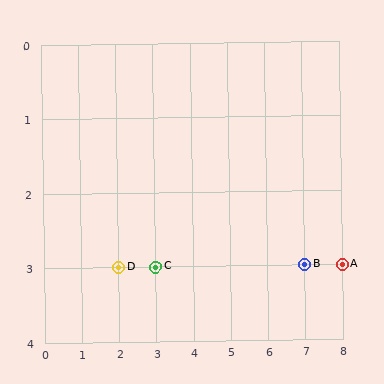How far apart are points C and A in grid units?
Points C and A are 5 columns apart.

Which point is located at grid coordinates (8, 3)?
Point A is at (8, 3).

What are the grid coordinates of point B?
Point B is at grid coordinates (7, 3).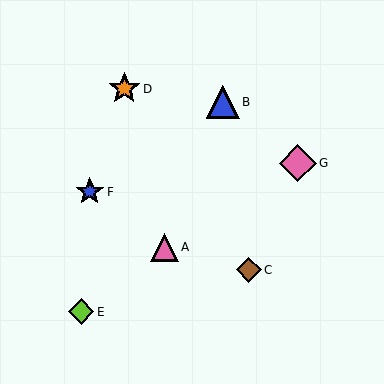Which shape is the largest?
The pink diamond (labeled G) is the largest.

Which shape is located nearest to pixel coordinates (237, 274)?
The brown diamond (labeled C) at (249, 270) is nearest to that location.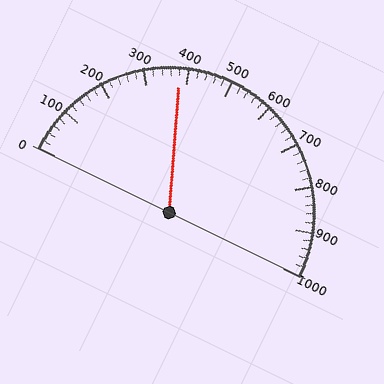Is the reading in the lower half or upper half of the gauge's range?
The reading is in the lower half of the range (0 to 1000).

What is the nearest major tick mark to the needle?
The nearest major tick mark is 400.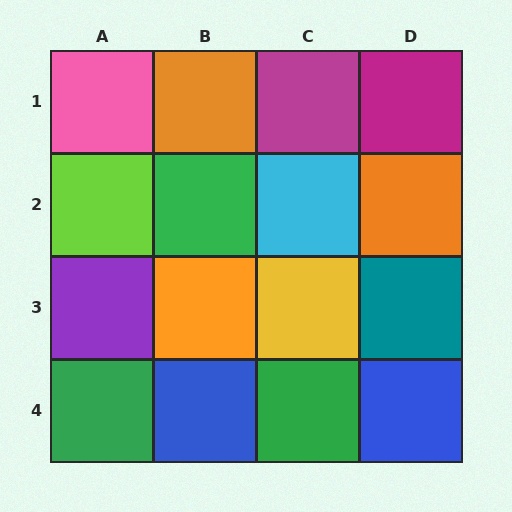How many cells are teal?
1 cell is teal.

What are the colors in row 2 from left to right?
Lime, green, cyan, orange.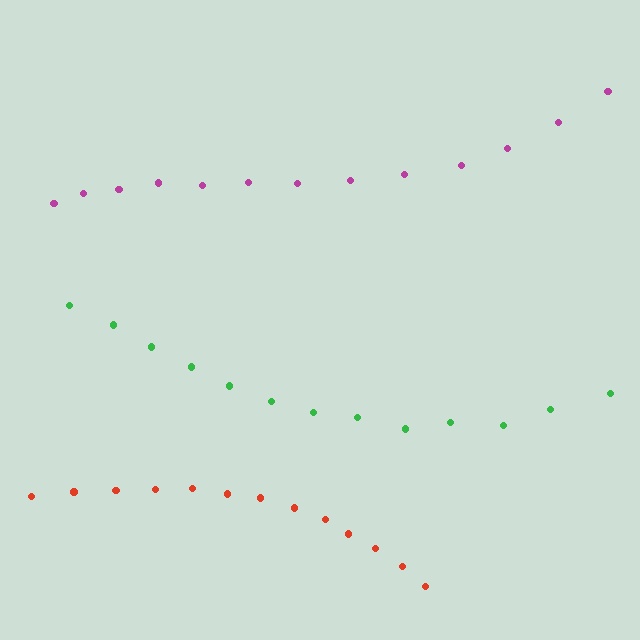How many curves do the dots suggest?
There are 3 distinct paths.